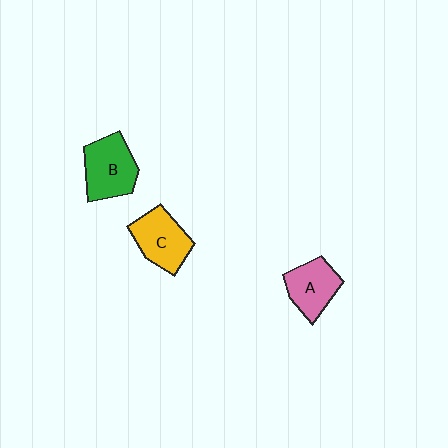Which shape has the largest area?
Shape B (green).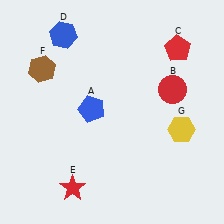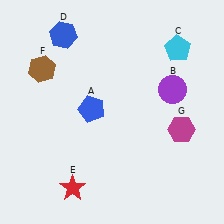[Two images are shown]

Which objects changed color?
B changed from red to purple. C changed from red to cyan. G changed from yellow to magenta.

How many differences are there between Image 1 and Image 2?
There are 3 differences between the two images.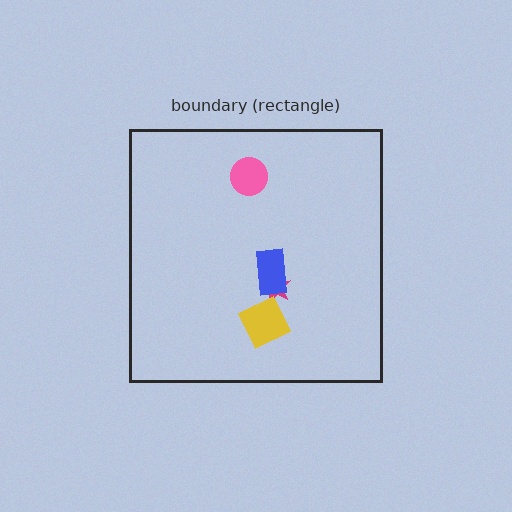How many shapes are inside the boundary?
4 inside, 0 outside.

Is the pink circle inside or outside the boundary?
Inside.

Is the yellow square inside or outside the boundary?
Inside.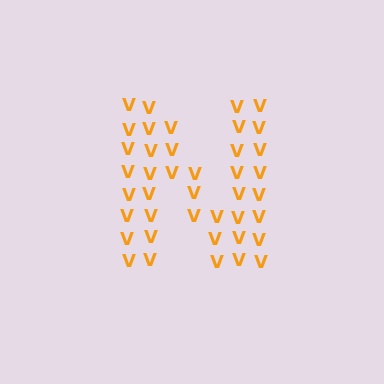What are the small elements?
The small elements are letter V's.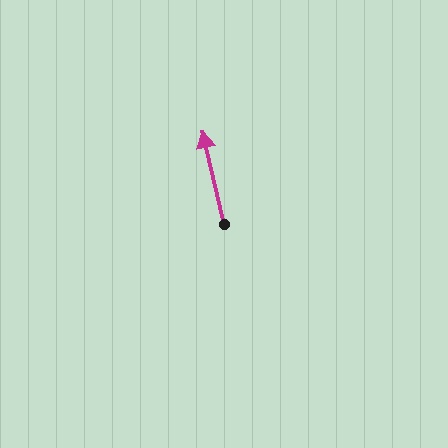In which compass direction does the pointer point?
North.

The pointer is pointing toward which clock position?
Roughly 12 o'clock.